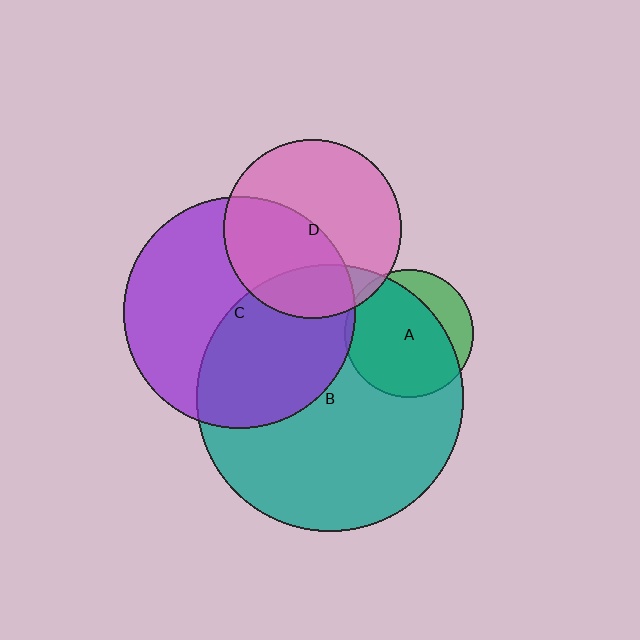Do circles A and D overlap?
Yes.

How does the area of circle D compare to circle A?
Approximately 1.9 times.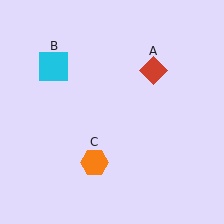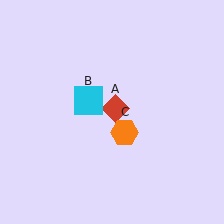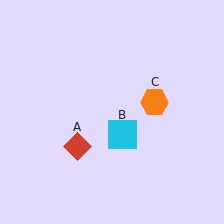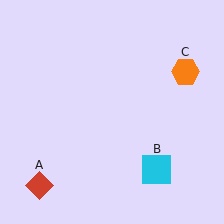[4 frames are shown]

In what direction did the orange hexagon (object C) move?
The orange hexagon (object C) moved up and to the right.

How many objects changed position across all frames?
3 objects changed position: red diamond (object A), cyan square (object B), orange hexagon (object C).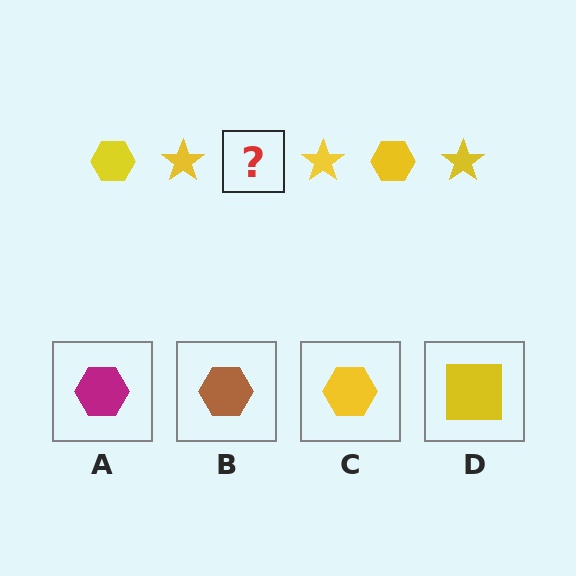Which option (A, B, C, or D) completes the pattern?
C.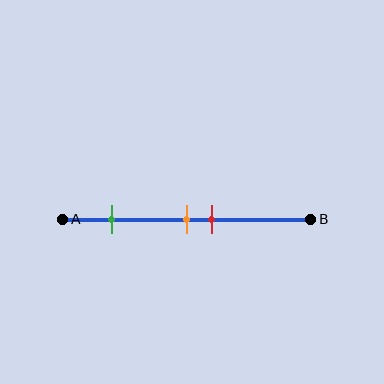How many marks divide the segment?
There are 3 marks dividing the segment.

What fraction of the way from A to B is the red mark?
The red mark is approximately 60% (0.6) of the way from A to B.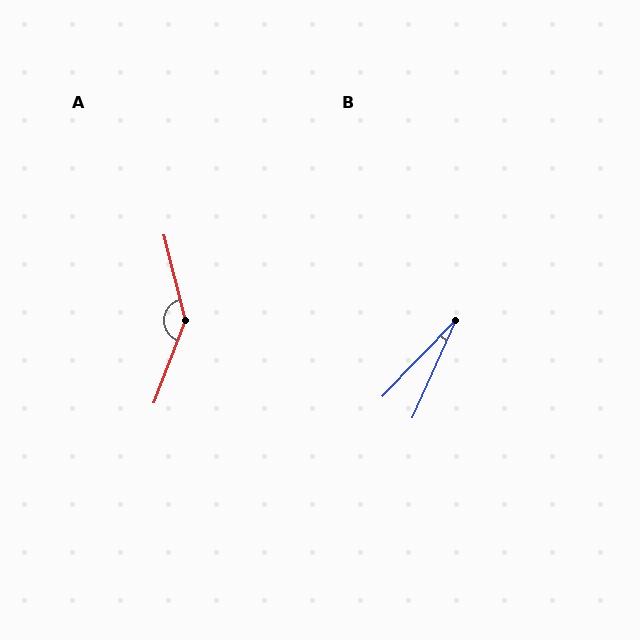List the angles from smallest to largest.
B (20°), A (145°).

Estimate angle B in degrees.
Approximately 20 degrees.